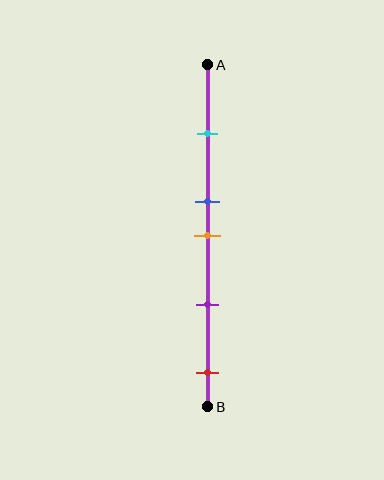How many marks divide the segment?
There are 5 marks dividing the segment.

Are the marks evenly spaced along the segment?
No, the marks are not evenly spaced.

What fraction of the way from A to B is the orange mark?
The orange mark is approximately 50% (0.5) of the way from A to B.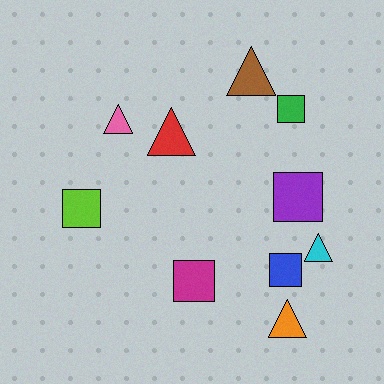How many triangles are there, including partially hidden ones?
There are 5 triangles.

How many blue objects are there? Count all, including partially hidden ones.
There is 1 blue object.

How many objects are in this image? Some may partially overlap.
There are 10 objects.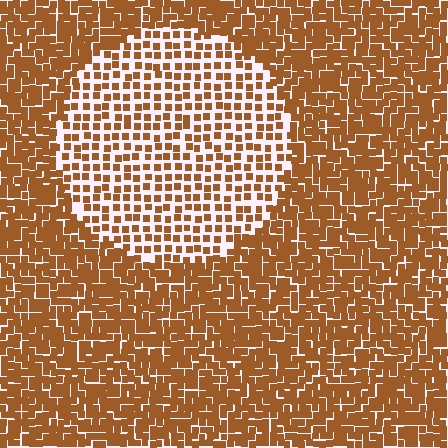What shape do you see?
I see a circle.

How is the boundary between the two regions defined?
The boundary is defined by a change in element density (approximately 2.0x ratio). All elements are the same color, size, and shape.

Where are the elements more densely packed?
The elements are more densely packed outside the circle boundary.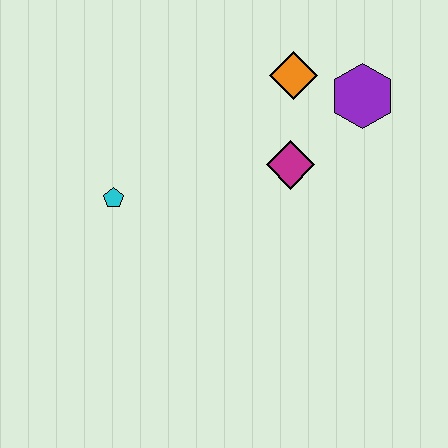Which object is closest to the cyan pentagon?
The magenta diamond is closest to the cyan pentagon.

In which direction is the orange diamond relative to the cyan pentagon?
The orange diamond is to the right of the cyan pentagon.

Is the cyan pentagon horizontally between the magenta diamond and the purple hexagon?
No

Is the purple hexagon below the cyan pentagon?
No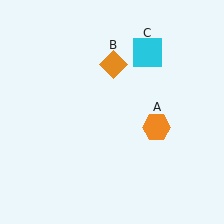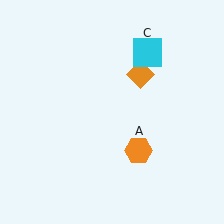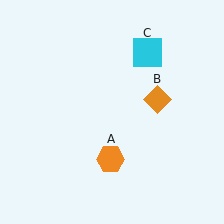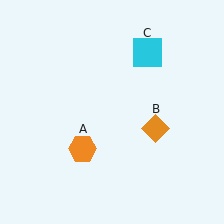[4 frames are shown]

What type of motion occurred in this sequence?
The orange hexagon (object A), orange diamond (object B) rotated clockwise around the center of the scene.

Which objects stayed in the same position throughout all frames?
Cyan square (object C) remained stationary.